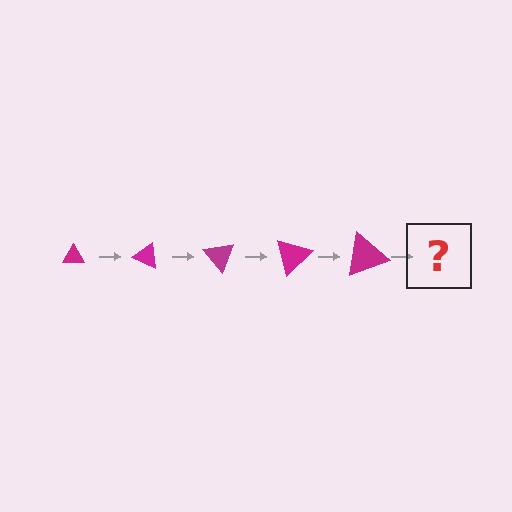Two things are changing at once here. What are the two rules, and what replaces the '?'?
The two rules are that the triangle grows larger each step and it rotates 25 degrees each step. The '?' should be a triangle, larger than the previous one and rotated 125 degrees from the start.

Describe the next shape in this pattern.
It should be a triangle, larger than the previous one and rotated 125 degrees from the start.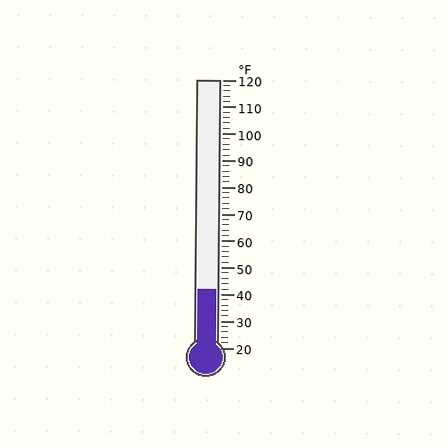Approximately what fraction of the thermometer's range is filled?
The thermometer is filled to approximately 20% of its range.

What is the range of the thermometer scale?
The thermometer scale ranges from 20°F to 120°F.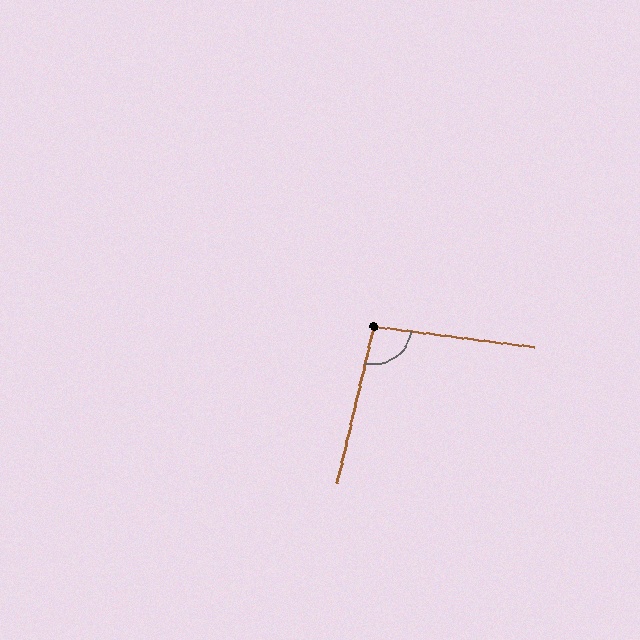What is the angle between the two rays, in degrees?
Approximately 96 degrees.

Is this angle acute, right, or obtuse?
It is obtuse.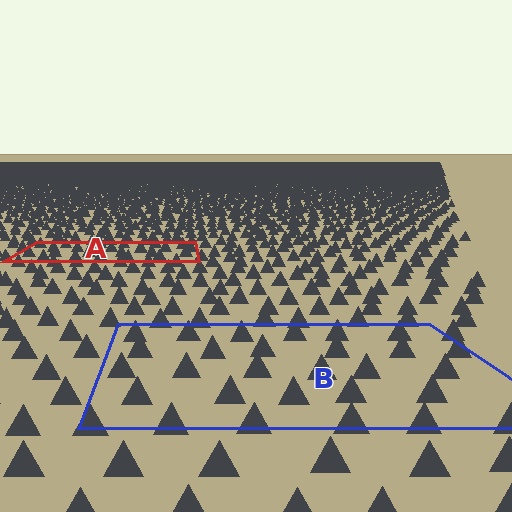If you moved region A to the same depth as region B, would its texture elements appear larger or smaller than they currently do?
They would appear larger. At a closer depth, the same texture elements are projected at a bigger on-screen size.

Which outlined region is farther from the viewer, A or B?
Region A is farther from the viewer — the texture elements inside it appear smaller and more densely packed.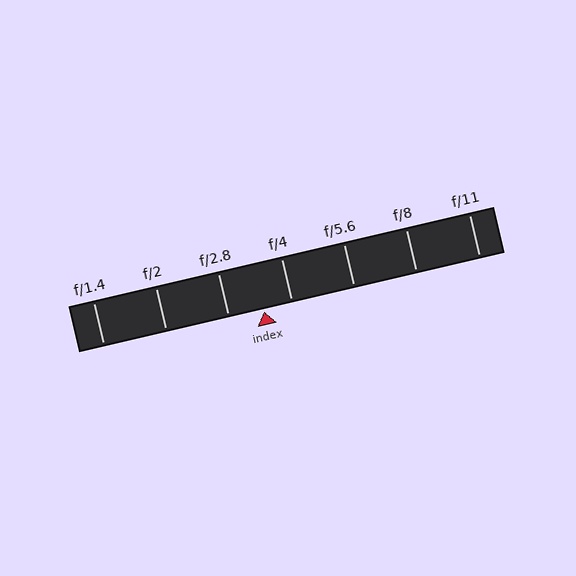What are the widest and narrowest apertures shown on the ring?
The widest aperture shown is f/1.4 and the narrowest is f/11.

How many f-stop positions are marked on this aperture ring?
There are 7 f-stop positions marked.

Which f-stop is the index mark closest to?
The index mark is closest to f/4.